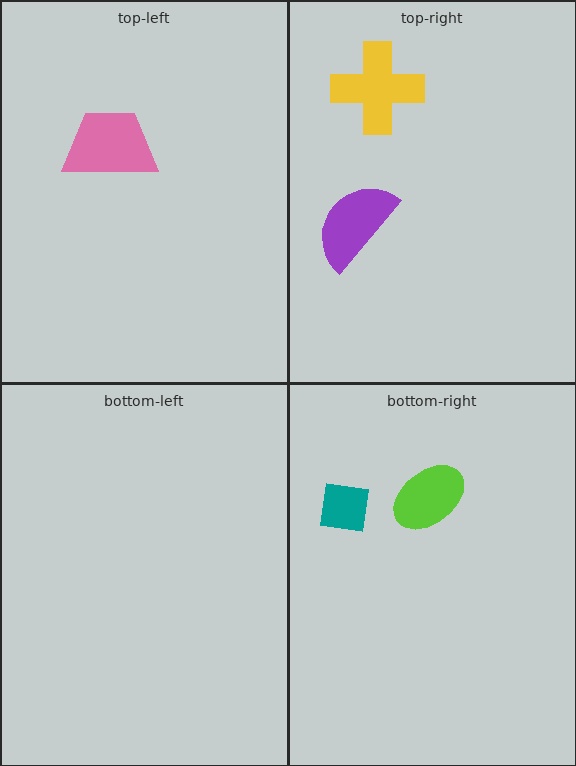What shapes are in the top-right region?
The purple semicircle, the yellow cross.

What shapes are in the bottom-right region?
The lime ellipse, the teal square.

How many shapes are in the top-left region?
1.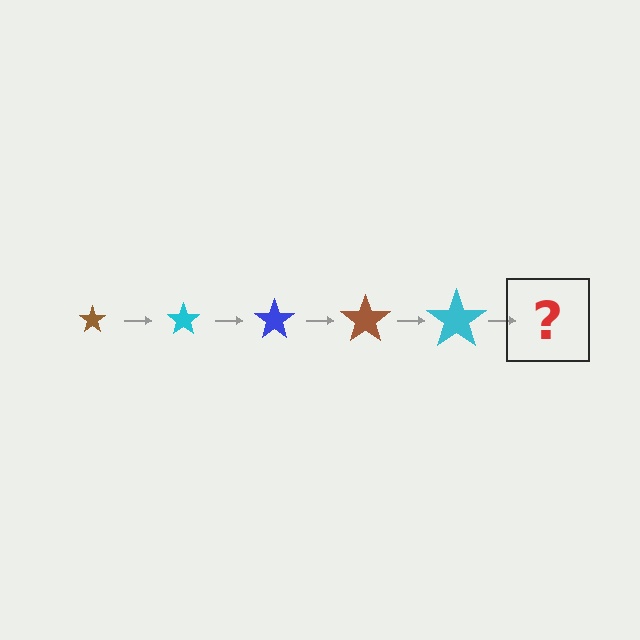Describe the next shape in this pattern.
It should be a blue star, larger than the previous one.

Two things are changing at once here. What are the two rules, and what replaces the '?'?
The two rules are that the star grows larger each step and the color cycles through brown, cyan, and blue. The '?' should be a blue star, larger than the previous one.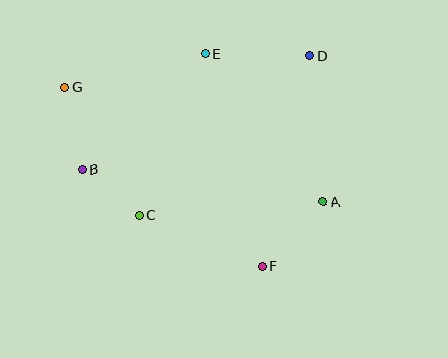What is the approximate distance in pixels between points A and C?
The distance between A and C is approximately 184 pixels.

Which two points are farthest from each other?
Points A and G are farthest from each other.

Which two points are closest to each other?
Points B and C are closest to each other.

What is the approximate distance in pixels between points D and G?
The distance between D and G is approximately 246 pixels.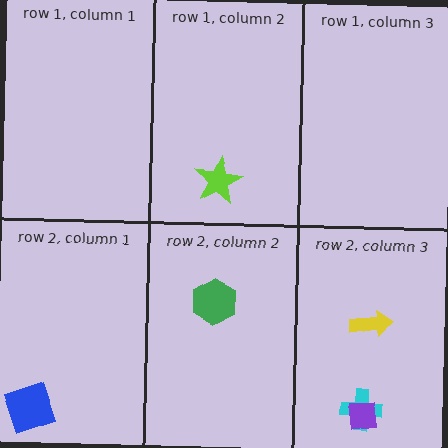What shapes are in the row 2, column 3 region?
The cyan cross, the yellow arrow, the purple square.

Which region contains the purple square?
The row 2, column 3 region.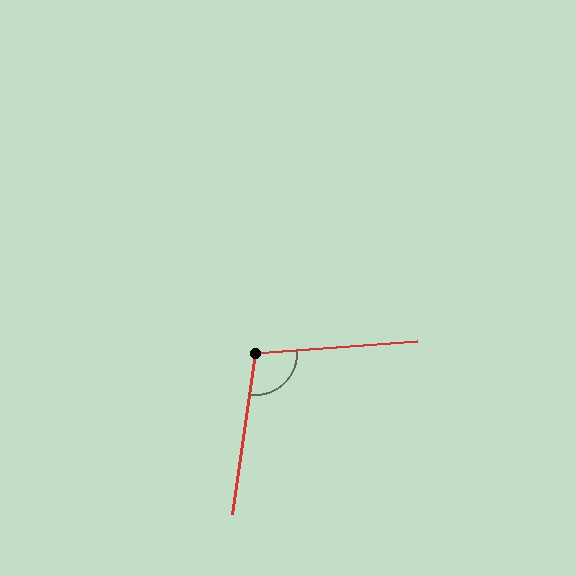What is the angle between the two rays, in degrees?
Approximately 103 degrees.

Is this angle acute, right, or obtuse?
It is obtuse.